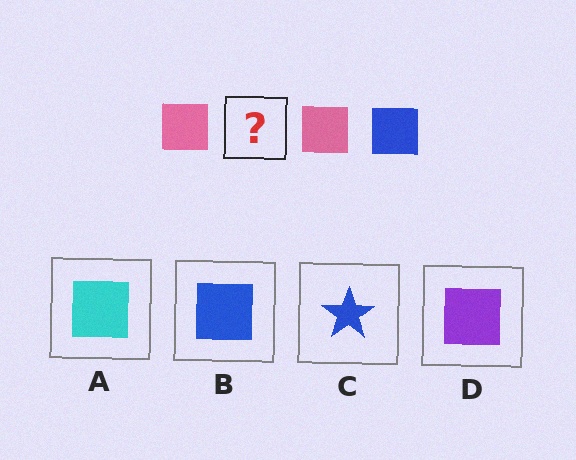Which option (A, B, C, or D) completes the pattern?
B.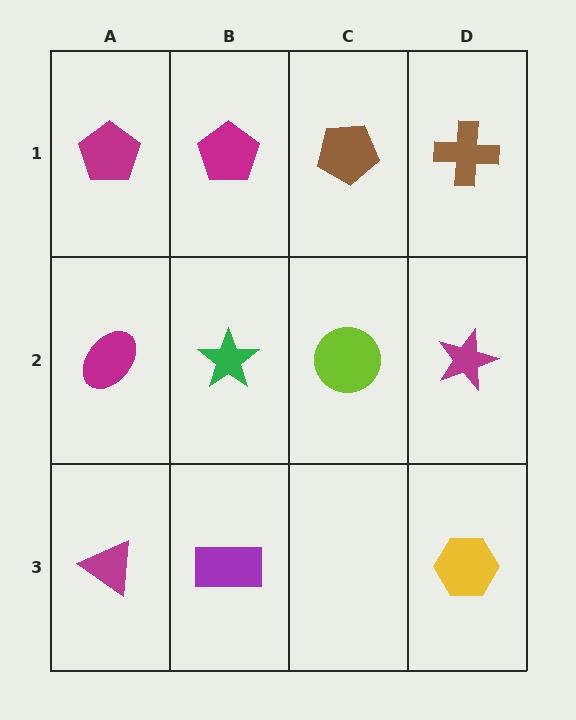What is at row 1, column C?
A brown pentagon.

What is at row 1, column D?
A brown cross.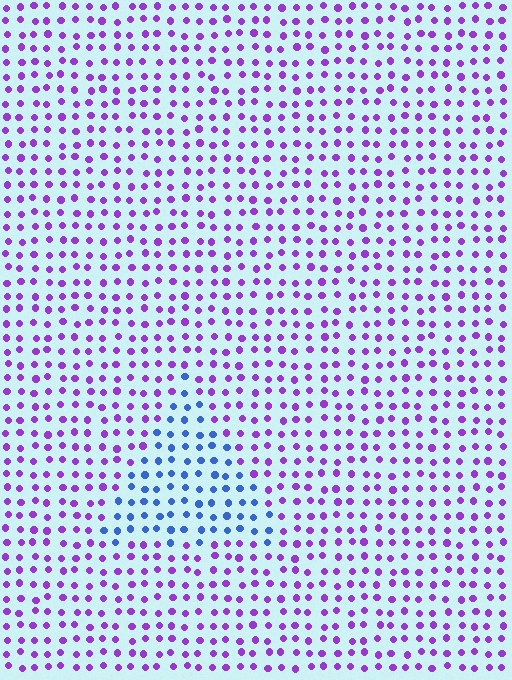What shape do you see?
I see a triangle.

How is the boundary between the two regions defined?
The boundary is defined purely by a slight shift in hue (about 59 degrees). Spacing, size, and orientation are identical on both sides.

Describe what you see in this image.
The image is filled with small purple elements in a uniform arrangement. A triangle-shaped region is visible where the elements are tinted to a slightly different hue, forming a subtle color boundary.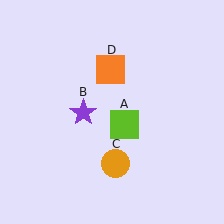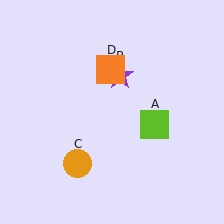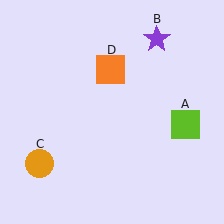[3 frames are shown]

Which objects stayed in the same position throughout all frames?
Orange square (object D) remained stationary.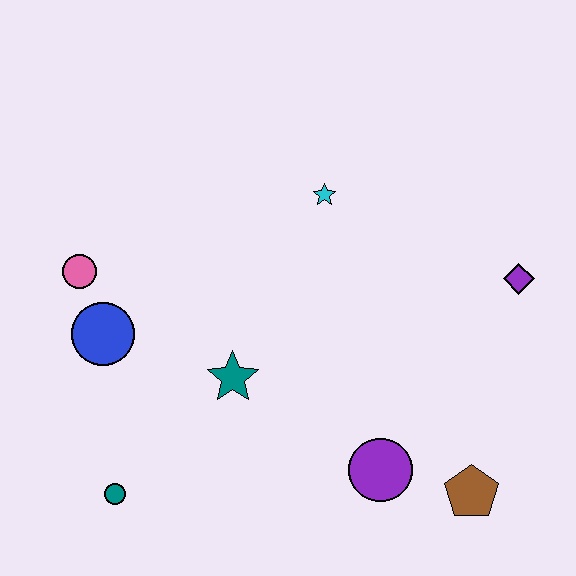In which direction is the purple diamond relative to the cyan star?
The purple diamond is to the right of the cyan star.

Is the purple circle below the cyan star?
Yes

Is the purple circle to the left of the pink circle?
No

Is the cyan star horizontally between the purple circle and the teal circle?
Yes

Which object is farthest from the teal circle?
The purple diamond is farthest from the teal circle.